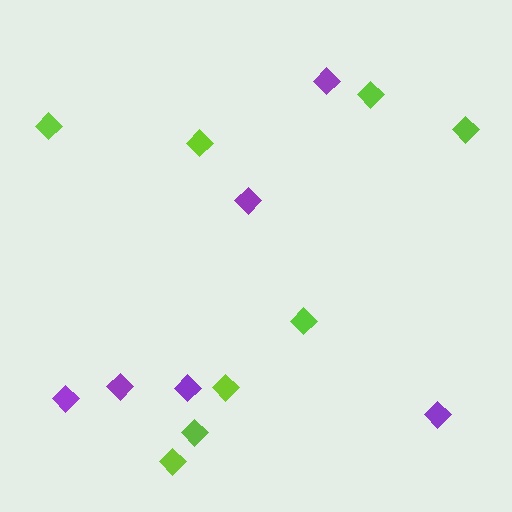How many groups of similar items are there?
There are 2 groups: one group of purple diamonds (6) and one group of lime diamonds (8).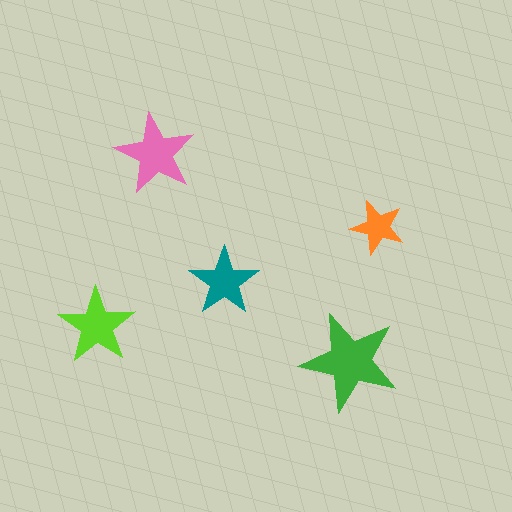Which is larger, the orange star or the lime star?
The lime one.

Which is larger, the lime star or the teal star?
The lime one.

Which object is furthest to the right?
The orange star is rightmost.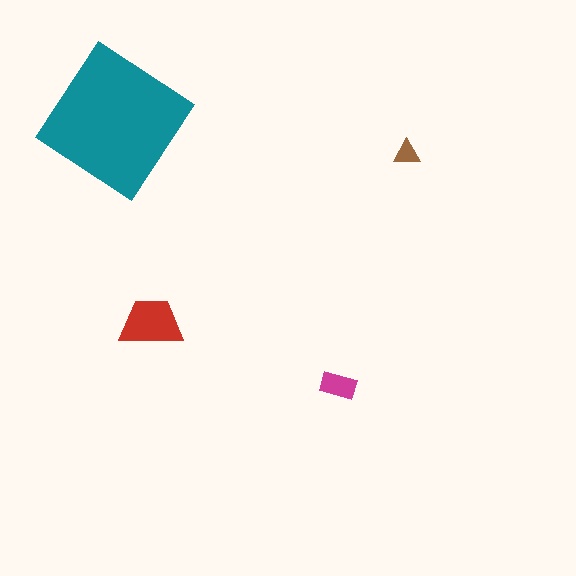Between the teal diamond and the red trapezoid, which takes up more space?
The teal diamond.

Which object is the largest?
The teal diamond.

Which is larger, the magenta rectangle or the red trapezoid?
The red trapezoid.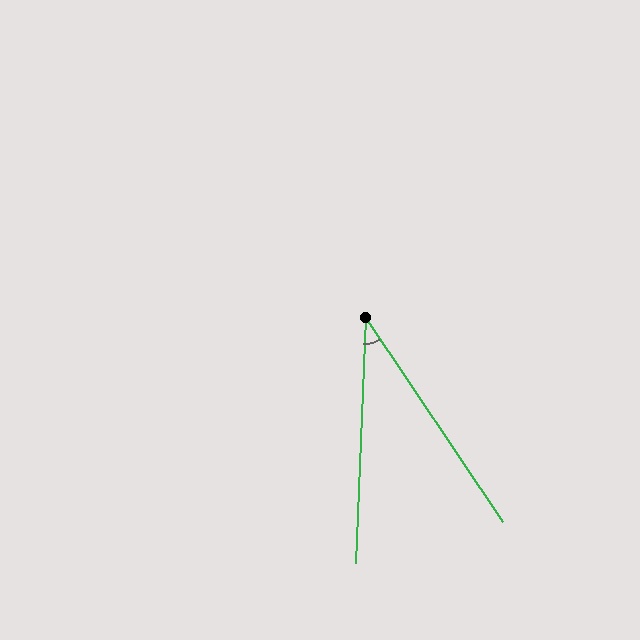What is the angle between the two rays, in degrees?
Approximately 36 degrees.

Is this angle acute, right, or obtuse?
It is acute.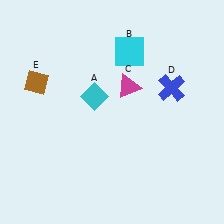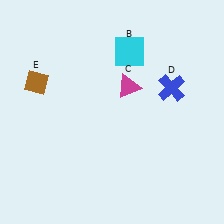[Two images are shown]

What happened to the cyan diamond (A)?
The cyan diamond (A) was removed in Image 2. It was in the top-left area of Image 1.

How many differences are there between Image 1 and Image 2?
There is 1 difference between the two images.